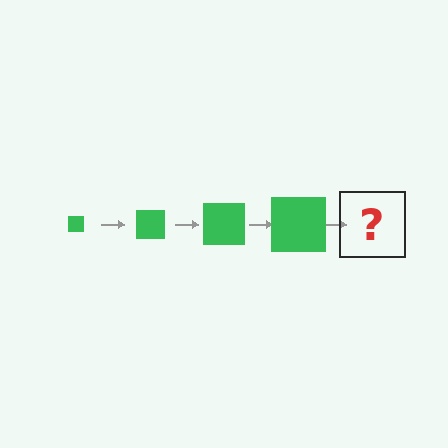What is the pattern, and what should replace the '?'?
The pattern is that the square gets progressively larger each step. The '?' should be a green square, larger than the previous one.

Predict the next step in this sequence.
The next step is a green square, larger than the previous one.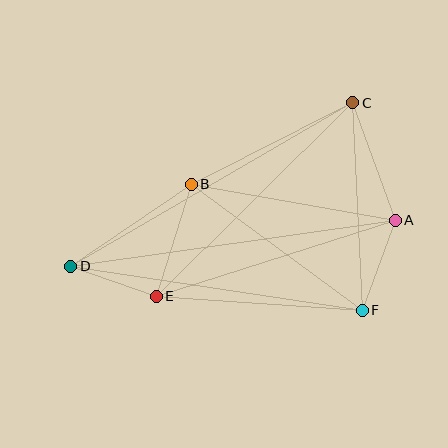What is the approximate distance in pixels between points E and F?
The distance between E and F is approximately 206 pixels.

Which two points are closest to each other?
Points D and E are closest to each other.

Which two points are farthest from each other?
Points A and D are farthest from each other.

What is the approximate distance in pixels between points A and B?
The distance between A and B is approximately 207 pixels.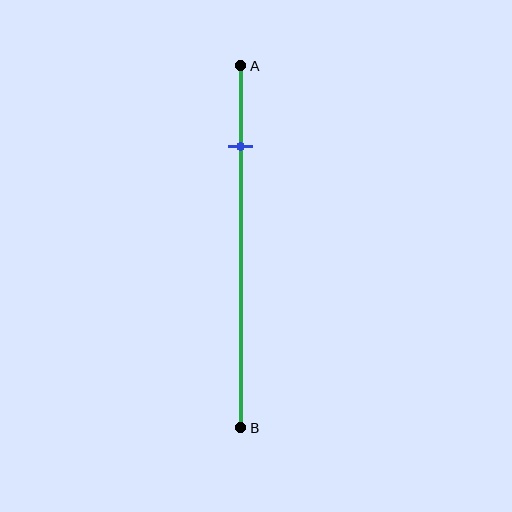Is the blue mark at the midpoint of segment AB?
No, the mark is at about 20% from A, not at the 50% midpoint.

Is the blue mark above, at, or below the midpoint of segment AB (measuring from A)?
The blue mark is above the midpoint of segment AB.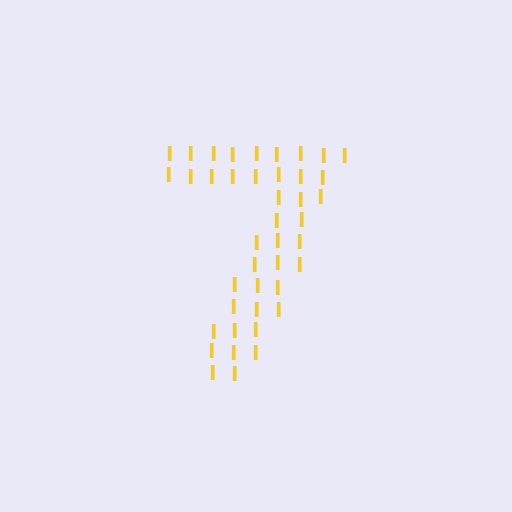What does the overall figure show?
The overall figure shows the digit 7.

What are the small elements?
The small elements are letter I's.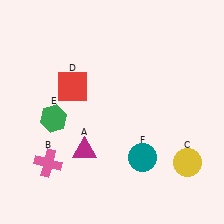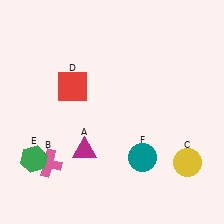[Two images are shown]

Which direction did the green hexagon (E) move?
The green hexagon (E) moved down.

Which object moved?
The green hexagon (E) moved down.